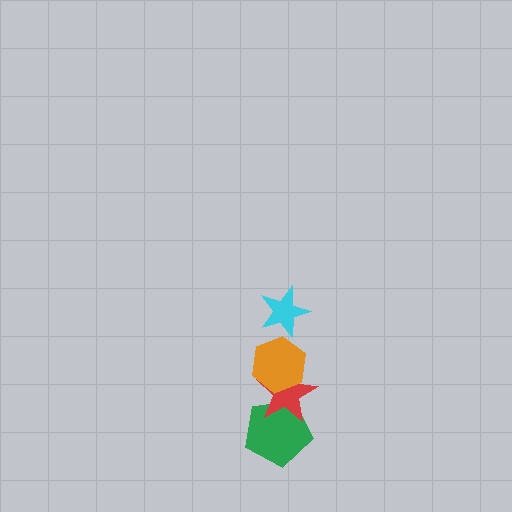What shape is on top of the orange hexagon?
The cyan star is on top of the orange hexagon.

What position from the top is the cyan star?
The cyan star is 1st from the top.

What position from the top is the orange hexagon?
The orange hexagon is 2nd from the top.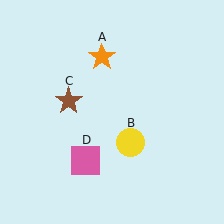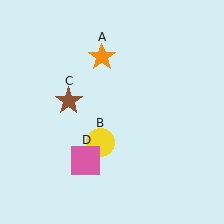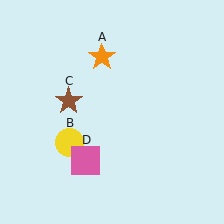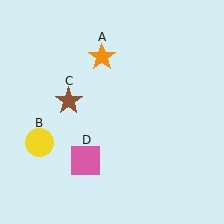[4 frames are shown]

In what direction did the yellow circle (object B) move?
The yellow circle (object B) moved left.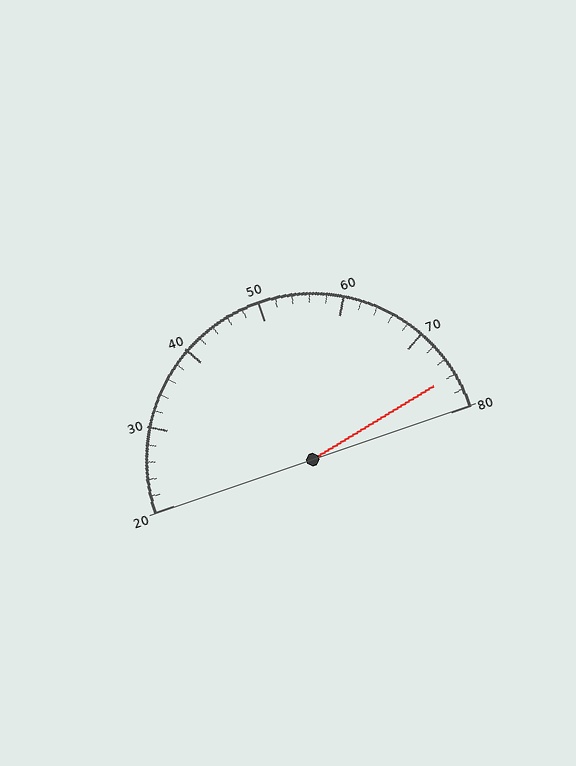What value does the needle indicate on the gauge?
The needle indicates approximately 76.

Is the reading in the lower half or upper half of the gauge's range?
The reading is in the upper half of the range (20 to 80).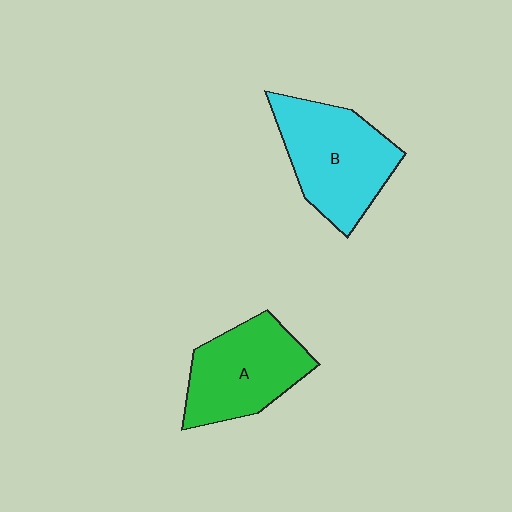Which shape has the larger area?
Shape B (cyan).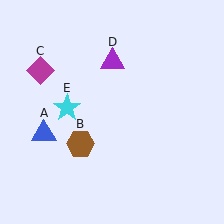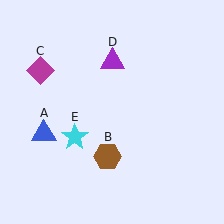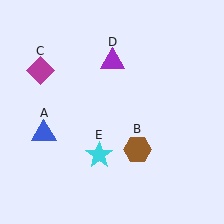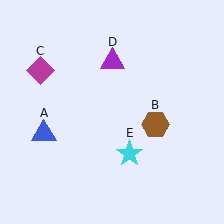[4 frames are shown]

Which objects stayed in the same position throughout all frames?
Blue triangle (object A) and magenta diamond (object C) and purple triangle (object D) remained stationary.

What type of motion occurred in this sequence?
The brown hexagon (object B), cyan star (object E) rotated counterclockwise around the center of the scene.